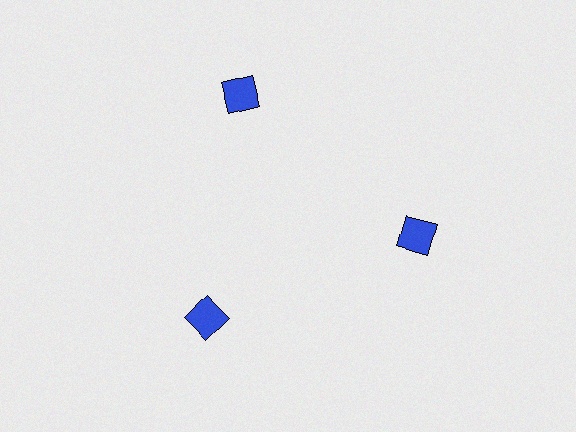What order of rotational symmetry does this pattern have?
This pattern has 3-fold rotational symmetry.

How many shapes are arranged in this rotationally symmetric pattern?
There are 3 shapes, arranged in 3 groups of 1.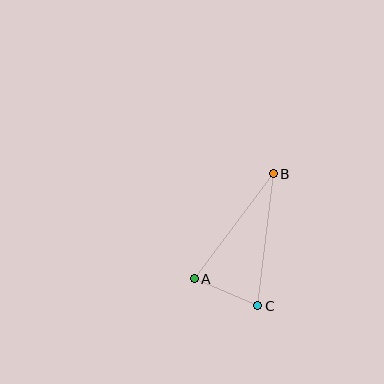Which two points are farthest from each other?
Points B and C are farthest from each other.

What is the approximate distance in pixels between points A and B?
The distance between A and B is approximately 131 pixels.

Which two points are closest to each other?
Points A and C are closest to each other.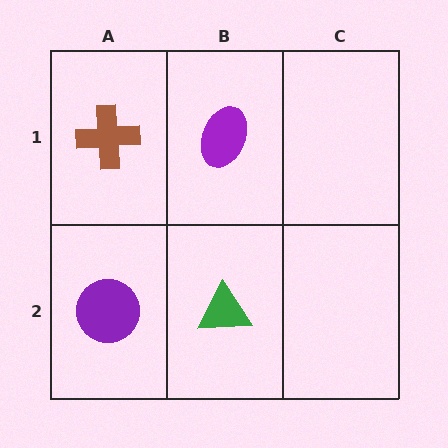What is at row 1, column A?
A brown cross.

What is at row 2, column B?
A green triangle.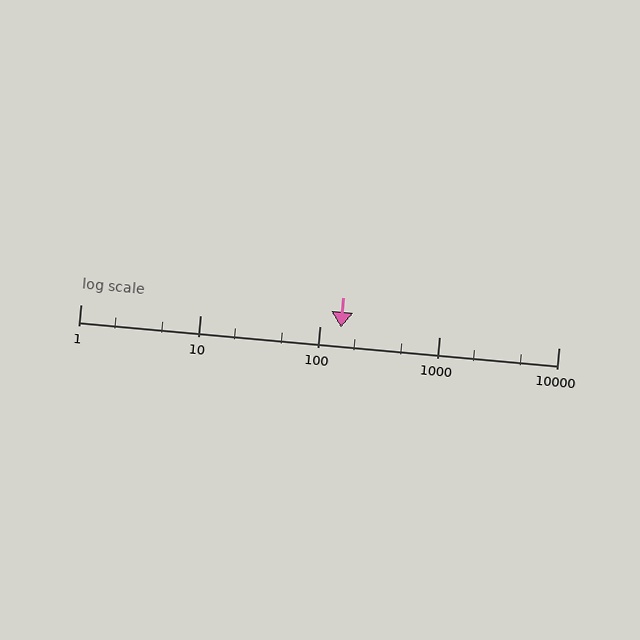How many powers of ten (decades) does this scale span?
The scale spans 4 decades, from 1 to 10000.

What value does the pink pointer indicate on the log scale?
The pointer indicates approximately 150.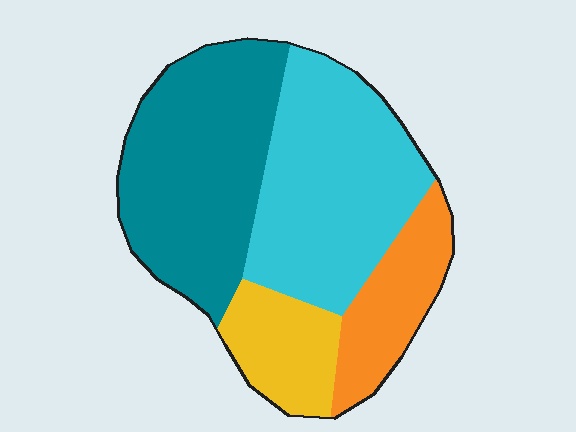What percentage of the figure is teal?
Teal covers roughly 35% of the figure.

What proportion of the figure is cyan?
Cyan takes up between a third and a half of the figure.